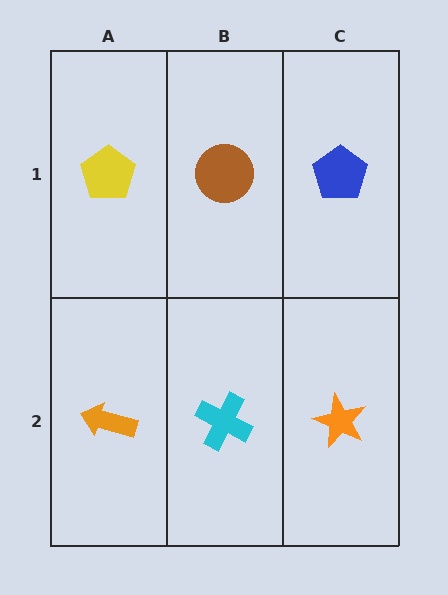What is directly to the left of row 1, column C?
A brown circle.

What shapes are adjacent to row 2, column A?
A yellow pentagon (row 1, column A), a cyan cross (row 2, column B).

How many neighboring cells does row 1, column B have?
3.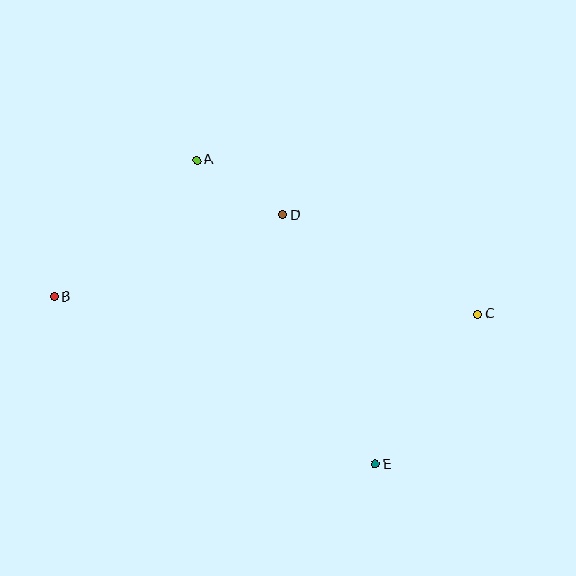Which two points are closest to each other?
Points A and D are closest to each other.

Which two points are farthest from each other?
Points B and C are farthest from each other.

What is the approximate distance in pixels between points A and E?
The distance between A and E is approximately 353 pixels.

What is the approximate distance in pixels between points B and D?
The distance between B and D is approximately 242 pixels.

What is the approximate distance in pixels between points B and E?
The distance between B and E is approximately 362 pixels.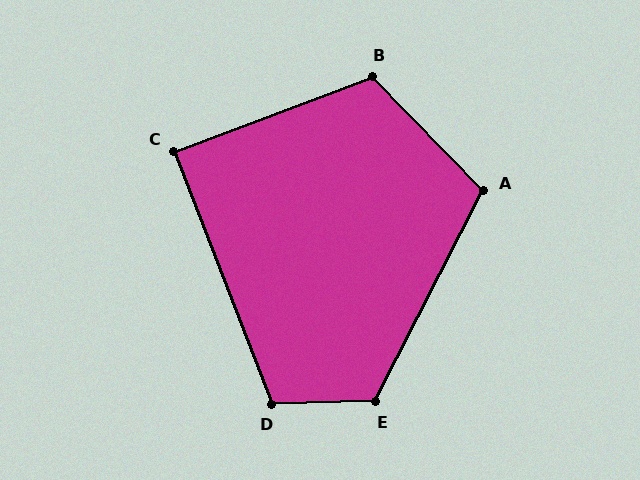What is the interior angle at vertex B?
Approximately 114 degrees (obtuse).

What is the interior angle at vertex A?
Approximately 108 degrees (obtuse).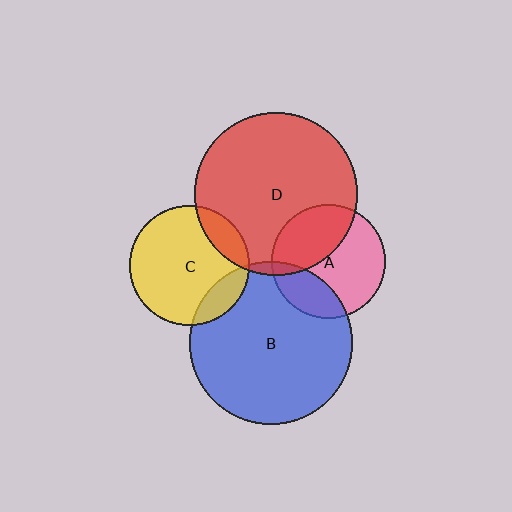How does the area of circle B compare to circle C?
Approximately 1.9 times.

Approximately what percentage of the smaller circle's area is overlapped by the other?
Approximately 15%.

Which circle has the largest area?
Circle D (red).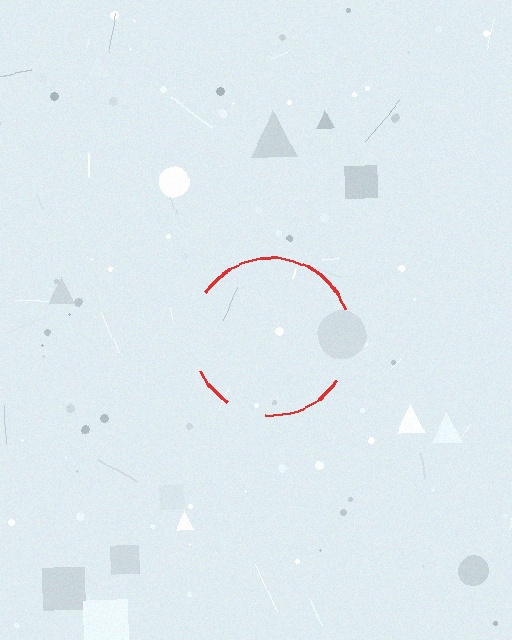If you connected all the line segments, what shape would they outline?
They would outline a circle.